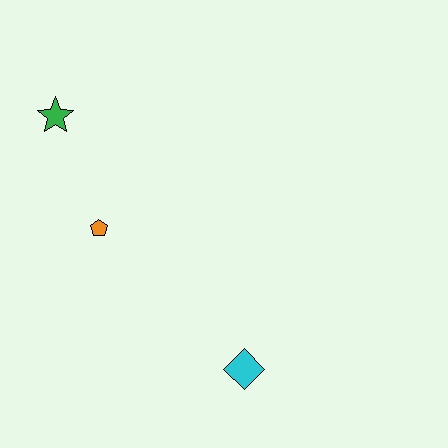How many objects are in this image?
There are 3 objects.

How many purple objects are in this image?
There are no purple objects.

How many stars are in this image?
There is 1 star.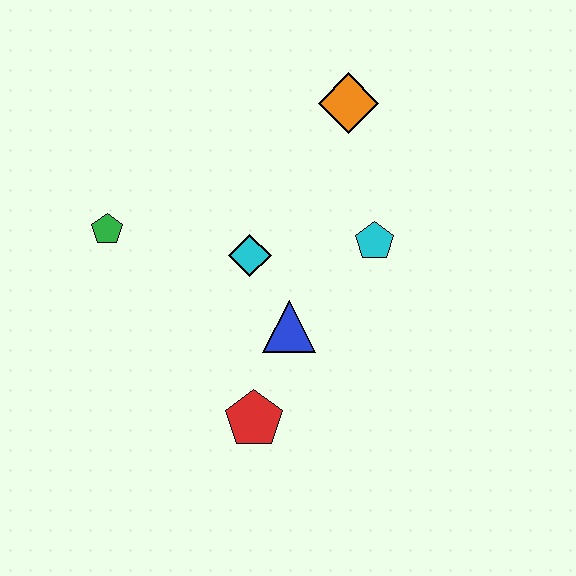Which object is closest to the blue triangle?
The cyan diamond is closest to the blue triangle.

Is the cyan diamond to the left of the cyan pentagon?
Yes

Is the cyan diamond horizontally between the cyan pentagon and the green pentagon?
Yes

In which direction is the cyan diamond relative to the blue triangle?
The cyan diamond is above the blue triangle.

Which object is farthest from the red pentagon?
The orange diamond is farthest from the red pentagon.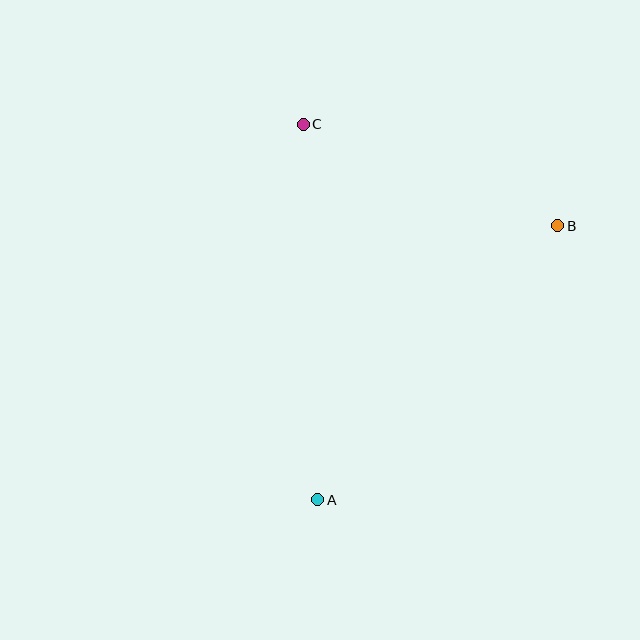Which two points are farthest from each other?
Points A and C are farthest from each other.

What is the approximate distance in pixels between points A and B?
The distance between A and B is approximately 364 pixels.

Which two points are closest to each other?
Points B and C are closest to each other.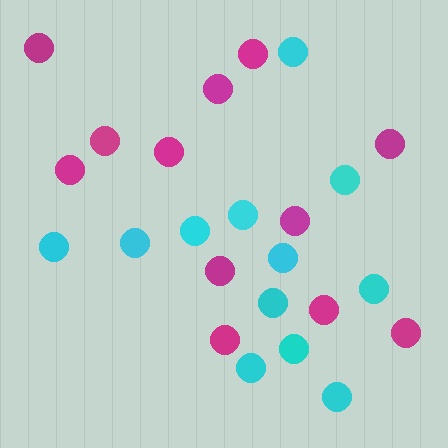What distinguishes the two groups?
There are 2 groups: one group of cyan circles (12) and one group of magenta circles (12).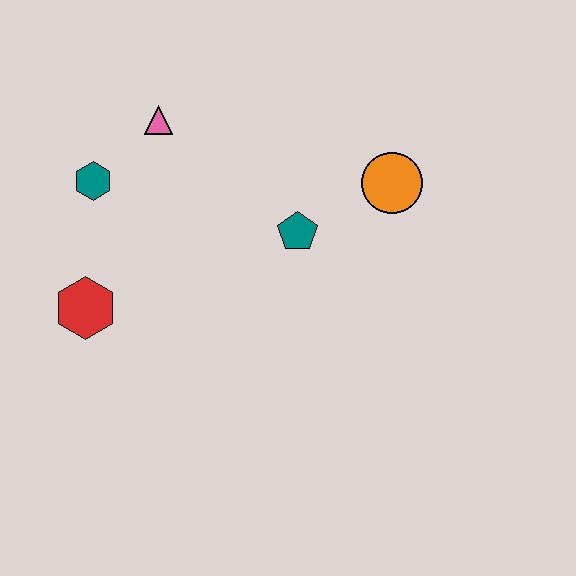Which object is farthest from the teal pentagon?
The red hexagon is farthest from the teal pentagon.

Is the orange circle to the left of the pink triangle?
No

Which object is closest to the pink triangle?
The teal hexagon is closest to the pink triangle.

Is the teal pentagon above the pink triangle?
No